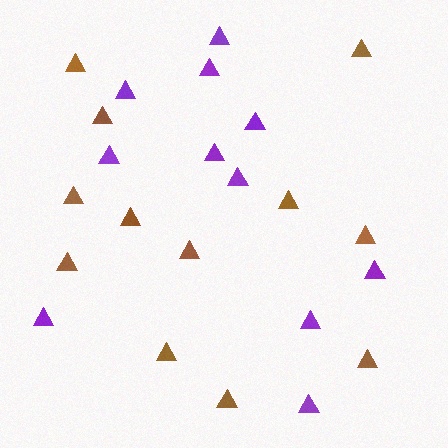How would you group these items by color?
There are 2 groups: one group of brown triangles (12) and one group of purple triangles (11).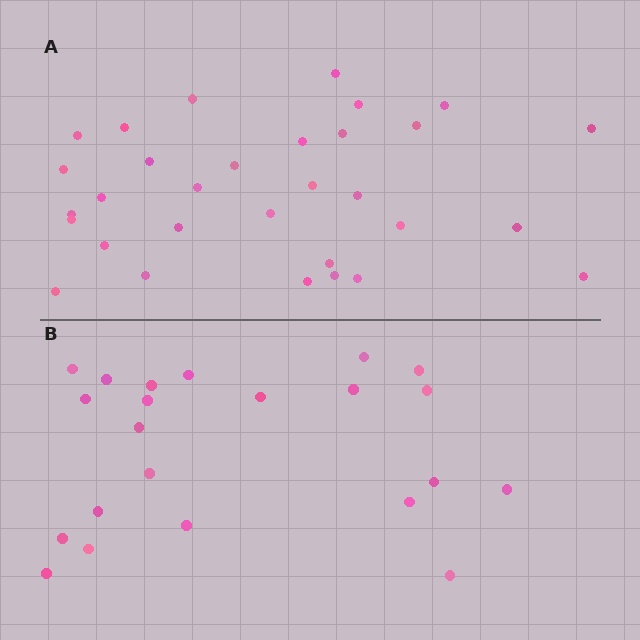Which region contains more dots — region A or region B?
Region A (the top region) has more dots.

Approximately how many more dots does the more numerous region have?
Region A has roughly 8 or so more dots than region B.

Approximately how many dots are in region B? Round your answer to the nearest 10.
About 20 dots. (The exact count is 22, which rounds to 20.)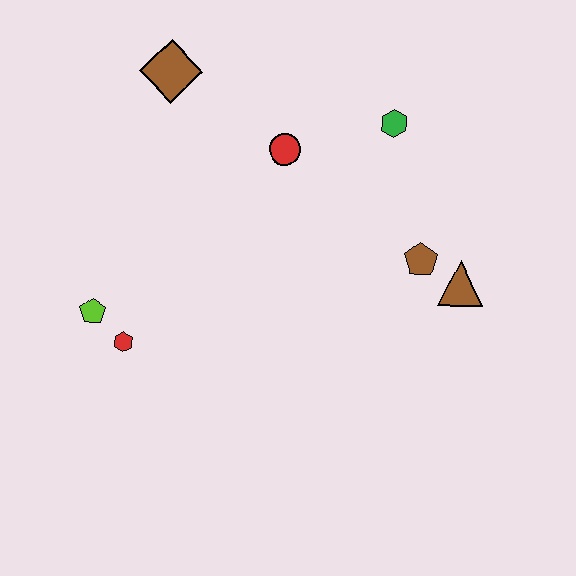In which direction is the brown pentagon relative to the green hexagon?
The brown pentagon is below the green hexagon.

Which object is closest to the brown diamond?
The red circle is closest to the brown diamond.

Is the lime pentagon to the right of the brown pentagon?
No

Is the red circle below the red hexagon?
No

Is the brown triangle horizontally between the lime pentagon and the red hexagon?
No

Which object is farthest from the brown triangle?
The lime pentagon is farthest from the brown triangle.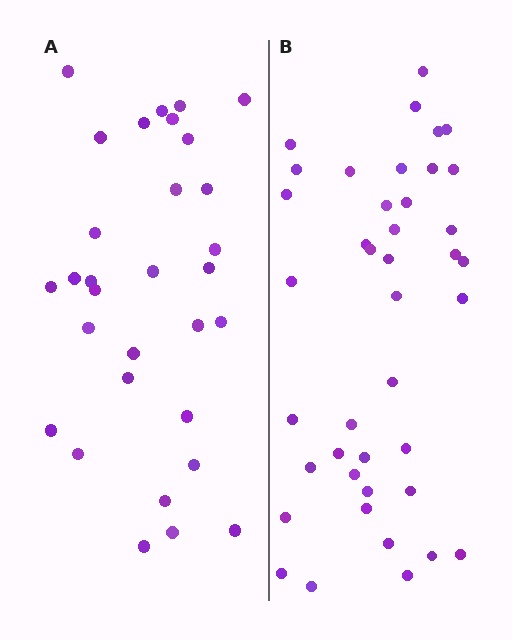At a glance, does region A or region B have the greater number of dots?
Region B (the right region) has more dots.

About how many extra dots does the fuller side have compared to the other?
Region B has roughly 10 or so more dots than region A.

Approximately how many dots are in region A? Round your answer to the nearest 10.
About 30 dots. (The exact count is 31, which rounds to 30.)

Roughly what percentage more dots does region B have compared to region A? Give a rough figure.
About 30% more.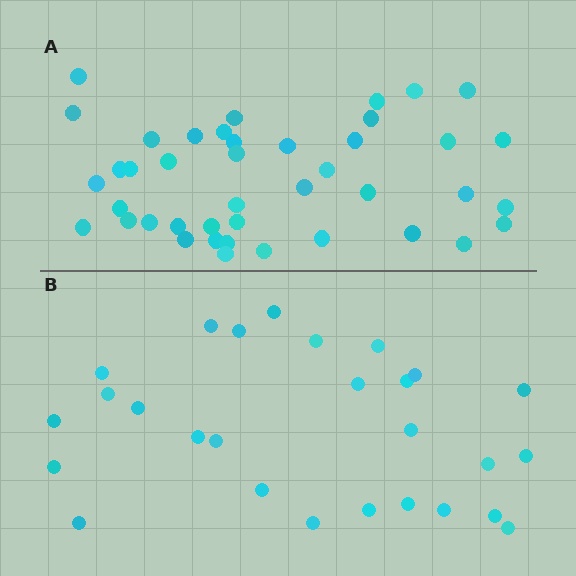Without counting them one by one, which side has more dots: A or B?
Region A (the top region) has more dots.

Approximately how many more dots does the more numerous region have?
Region A has approximately 15 more dots than region B.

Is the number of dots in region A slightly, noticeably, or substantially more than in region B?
Region A has substantially more. The ratio is roughly 1.6 to 1.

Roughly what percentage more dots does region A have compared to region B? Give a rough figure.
About 55% more.